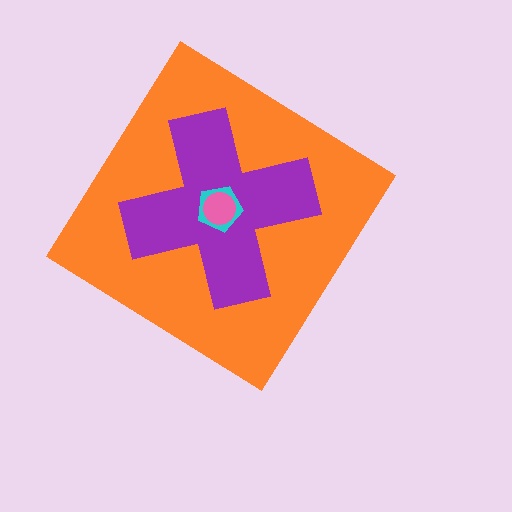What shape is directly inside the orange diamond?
The purple cross.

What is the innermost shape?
The pink circle.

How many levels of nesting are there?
4.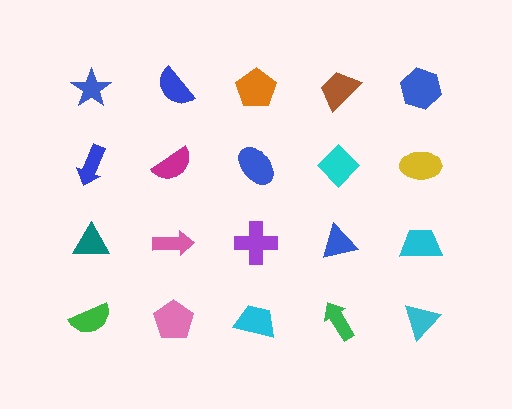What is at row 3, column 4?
A blue triangle.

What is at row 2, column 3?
A blue ellipse.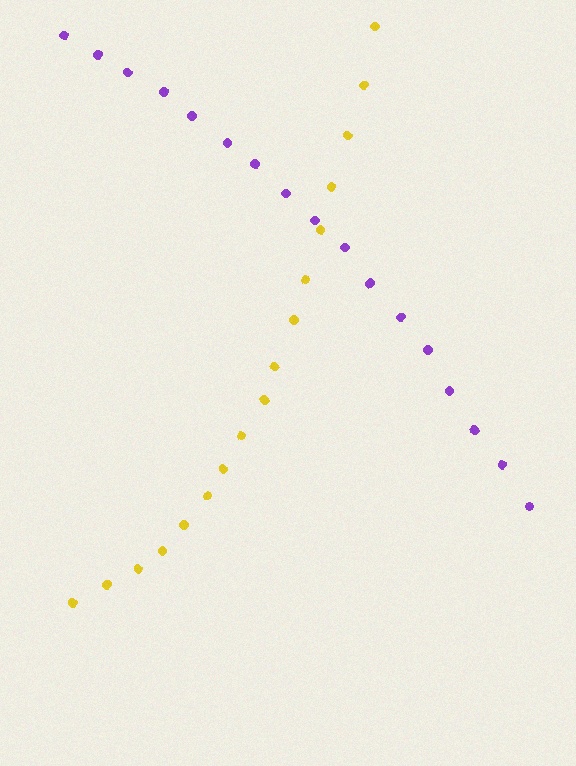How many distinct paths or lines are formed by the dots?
There are 2 distinct paths.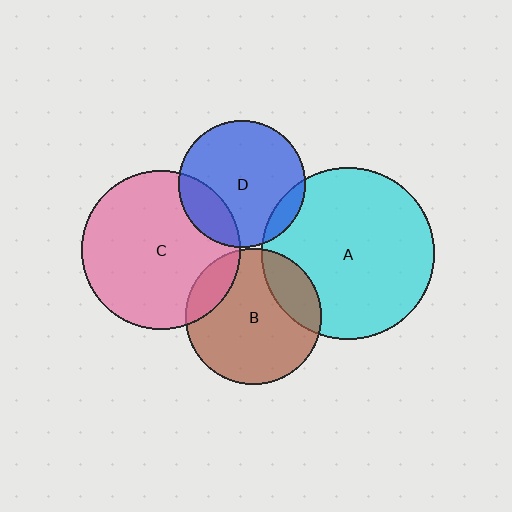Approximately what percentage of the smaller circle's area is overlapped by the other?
Approximately 20%.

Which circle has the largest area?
Circle A (cyan).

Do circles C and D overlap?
Yes.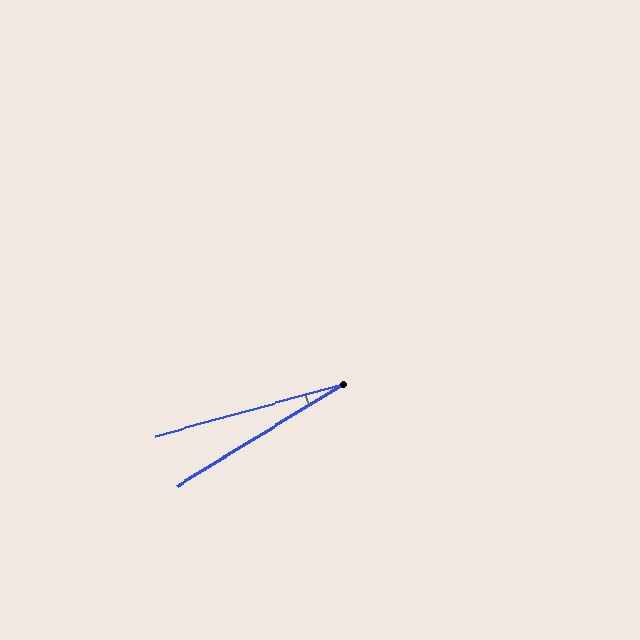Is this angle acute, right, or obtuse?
It is acute.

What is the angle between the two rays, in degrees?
Approximately 16 degrees.